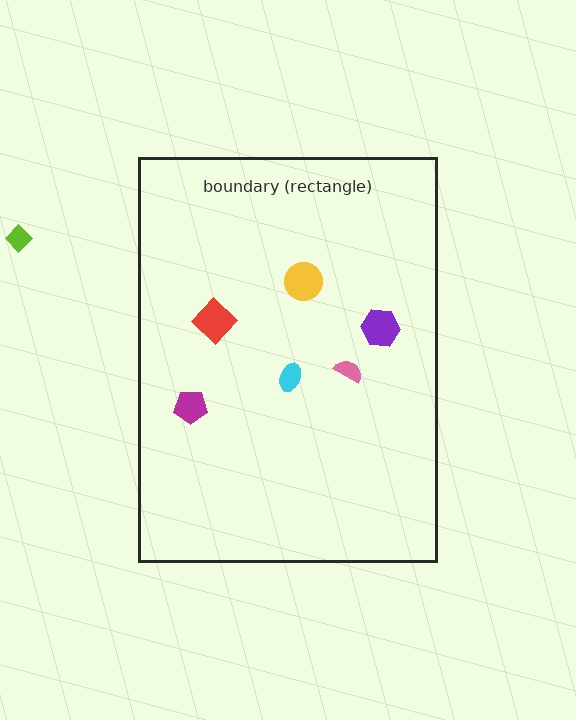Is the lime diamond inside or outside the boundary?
Outside.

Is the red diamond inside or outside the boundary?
Inside.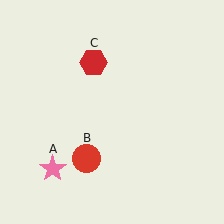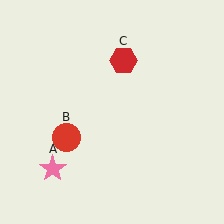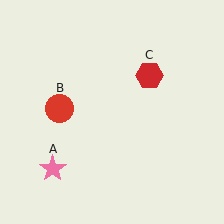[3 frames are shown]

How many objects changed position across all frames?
2 objects changed position: red circle (object B), red hexagon (object C).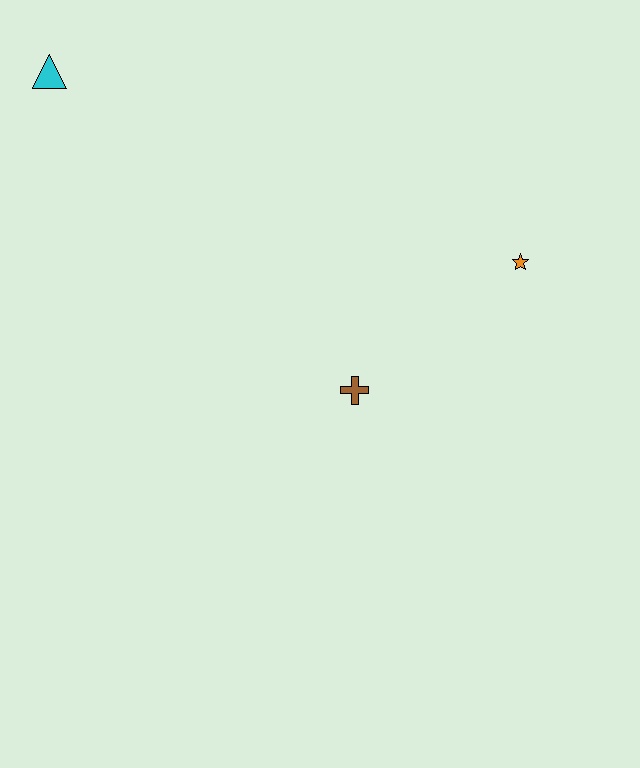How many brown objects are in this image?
There is 1 brown object.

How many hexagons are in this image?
There are no hexagons.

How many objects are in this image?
There are 3 objects.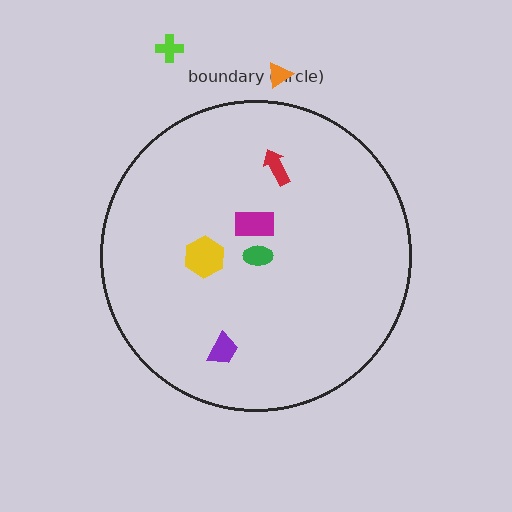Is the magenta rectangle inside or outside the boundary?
Inside.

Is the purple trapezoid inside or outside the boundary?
Inside.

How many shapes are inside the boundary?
5 inside, 2 outside.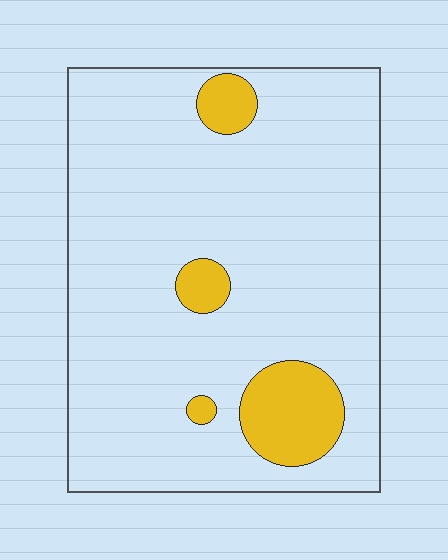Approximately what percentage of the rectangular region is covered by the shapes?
Approximately 10%.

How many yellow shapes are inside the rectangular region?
4.